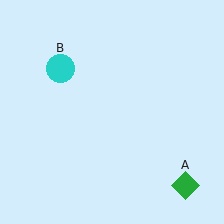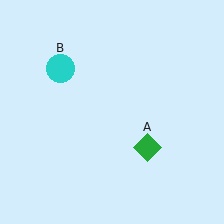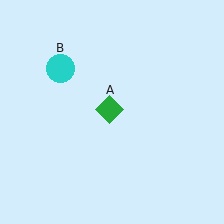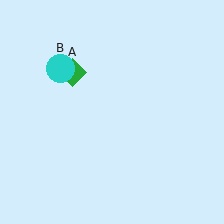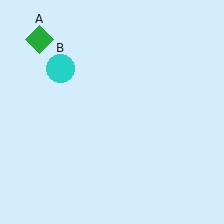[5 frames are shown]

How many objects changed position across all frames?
1 object changed position: green diamond (object A).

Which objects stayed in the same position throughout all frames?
Cyan circle (object B) remained stationary.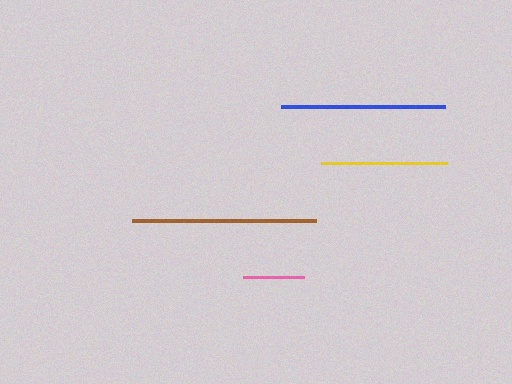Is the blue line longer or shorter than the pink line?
The blue line is longer than the pink line.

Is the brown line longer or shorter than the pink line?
The brown line is longer than the pink line.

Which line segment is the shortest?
The pink line is the shortest at approximately 60 pixels.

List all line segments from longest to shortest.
From longest to shortest: brown, blue, yellow, pink.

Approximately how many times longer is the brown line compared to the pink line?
The brown line is approximately 3.0 times the length of the pink line.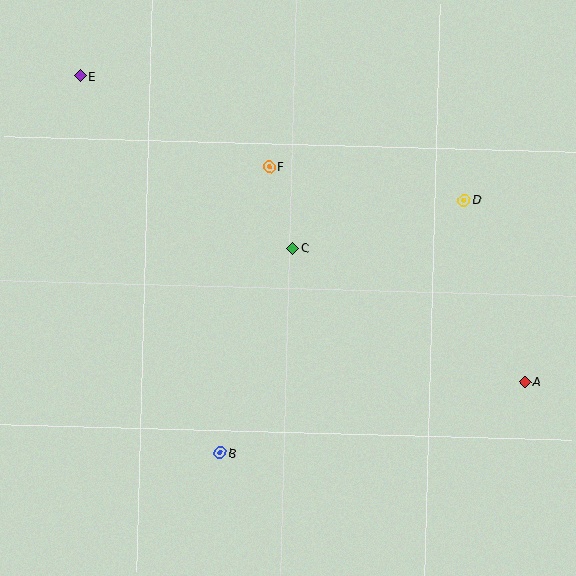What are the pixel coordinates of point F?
Point F is at (270, 166).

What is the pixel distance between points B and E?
The distance between B and E is 403 pixels.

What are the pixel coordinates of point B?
Point B is at (220, 453).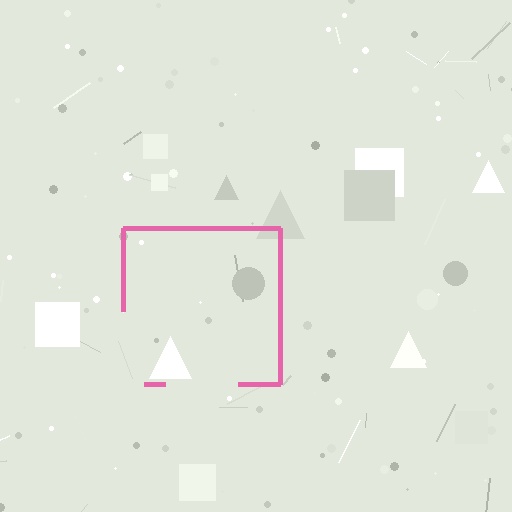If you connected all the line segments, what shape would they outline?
They would outline a square.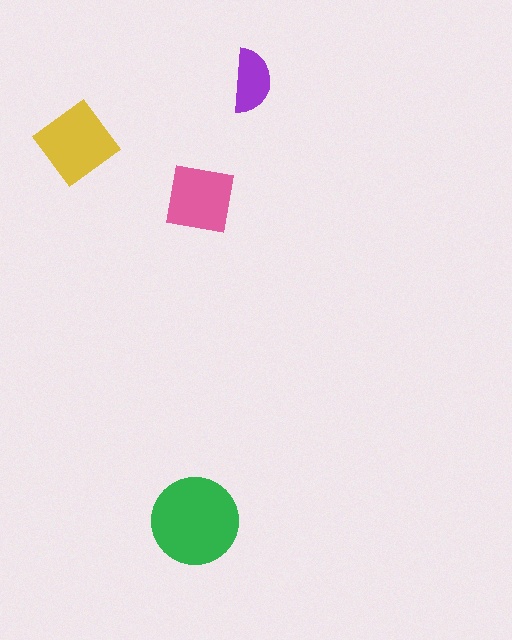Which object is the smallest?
The purple semicircle.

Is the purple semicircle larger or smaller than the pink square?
Smaller.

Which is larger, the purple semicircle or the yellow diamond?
The yellow diamond.